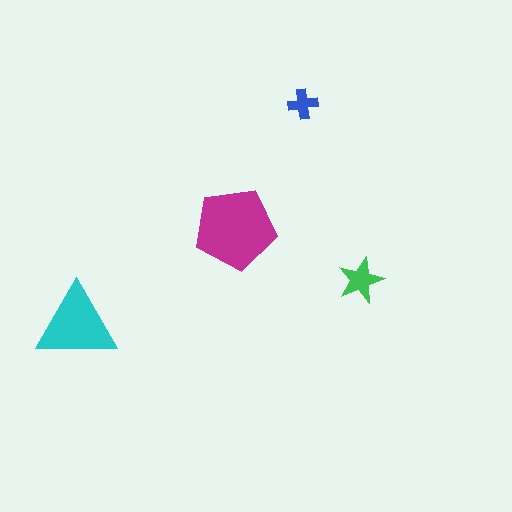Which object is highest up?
The blue cross is topmost.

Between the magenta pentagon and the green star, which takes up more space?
The magenta pentagon.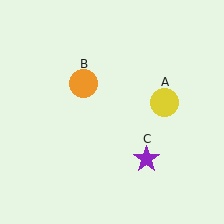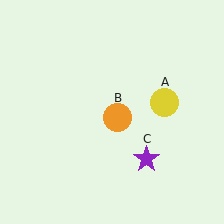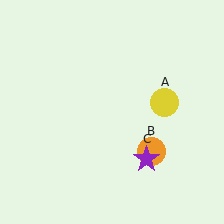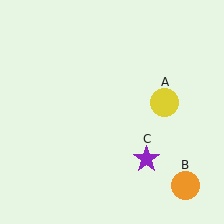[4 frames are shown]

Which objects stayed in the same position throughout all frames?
Yellow circle (object A) and purple star (object C) remained stationary.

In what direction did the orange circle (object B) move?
The orange circle (object B) moved down and to the right.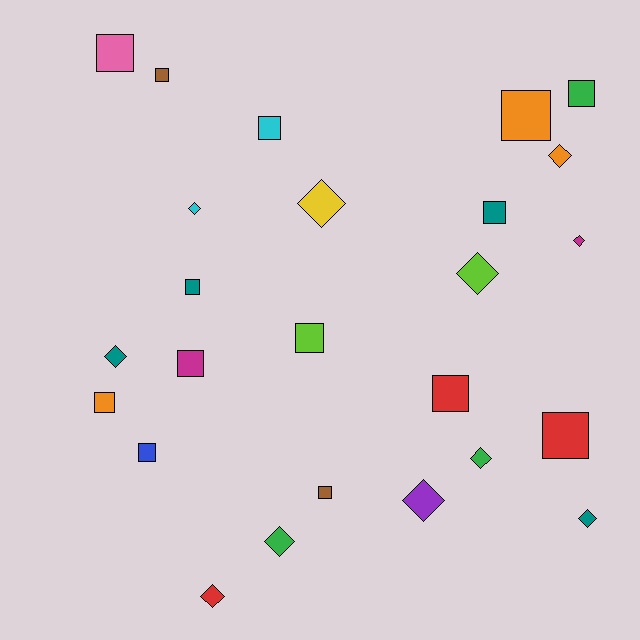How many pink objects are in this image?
There is 1 pink object.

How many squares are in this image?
There are 14 squares.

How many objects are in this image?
There are 25 objects.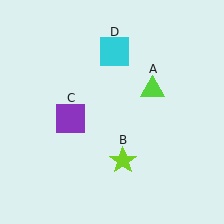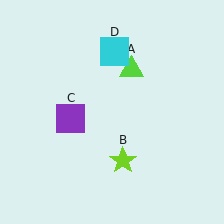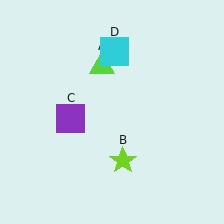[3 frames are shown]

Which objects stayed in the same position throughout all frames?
Lime star (object B) and purple square (object C) and cyan square (object D) remained stationary.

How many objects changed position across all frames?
1 object changed position: lime triangle (object A).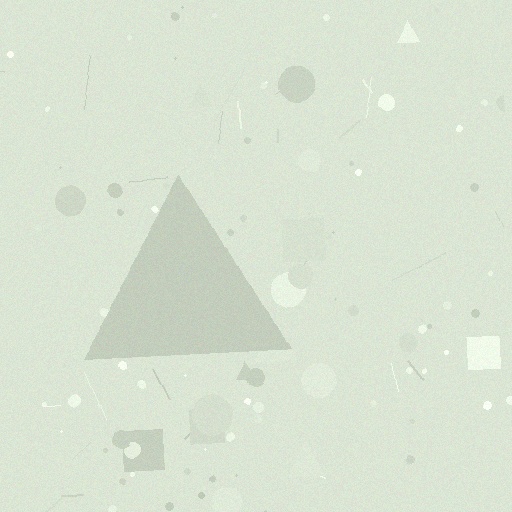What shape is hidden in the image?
A triangle is hidden in the image.